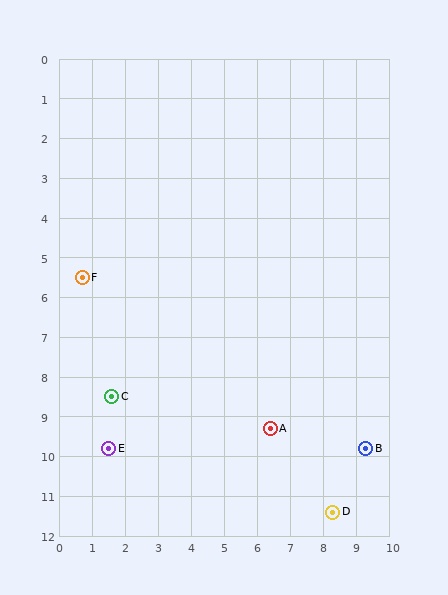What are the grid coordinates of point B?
Point B is at approximately (9.3, 9.8).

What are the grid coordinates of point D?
Point D is at approximately (8.3, 11.4).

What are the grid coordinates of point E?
Point E is at approximately (1.5, 9.8).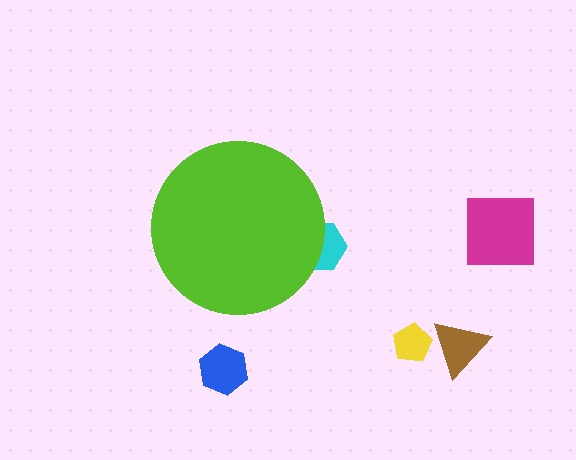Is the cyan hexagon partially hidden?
Yes, the cyan hexagon is partially hidden behind the lime circle.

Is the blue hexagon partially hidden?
No, the blue hexagon is fully visible.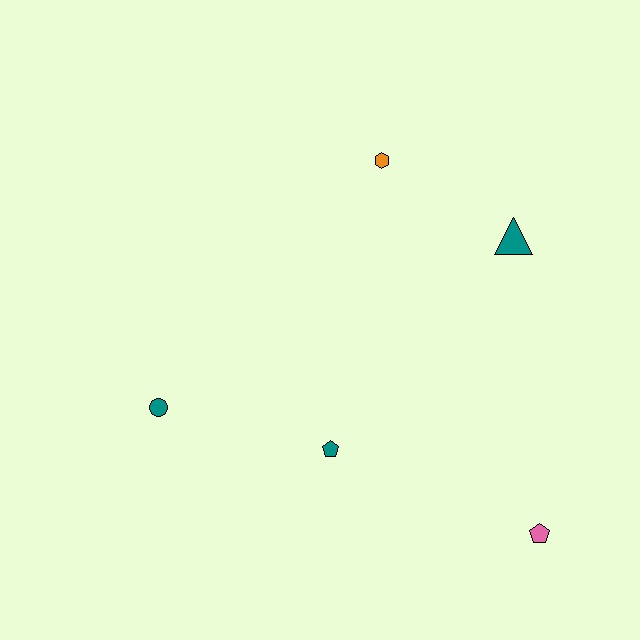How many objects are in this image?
There are 5 objects.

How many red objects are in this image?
There are no red objects.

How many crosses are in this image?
There are no crosses.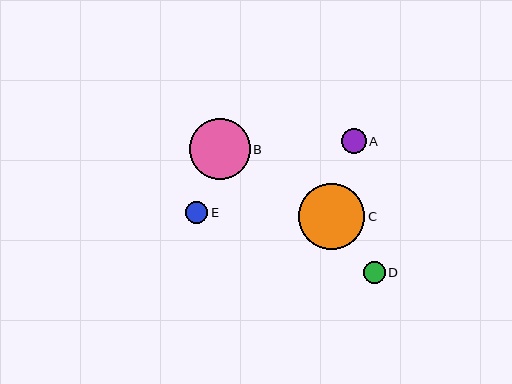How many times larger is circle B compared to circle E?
Circle B is approximately 2.8 times the size of circle E.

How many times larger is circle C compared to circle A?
Circle C is approximately 2.6 times the size of circle A.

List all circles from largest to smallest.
From largest to smallest: C, B, A, E, D.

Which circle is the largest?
Circle C is the largest with a size of approximately 66 pixels.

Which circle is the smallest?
Circle D is the smallest with a size of approximately 22 pixels.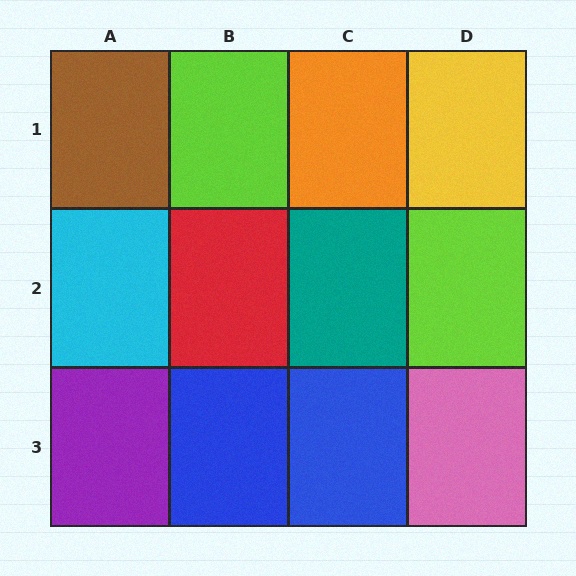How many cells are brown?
1 cell is brown.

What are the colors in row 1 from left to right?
Brown, lime, orange, yellow.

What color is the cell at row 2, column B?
Red.